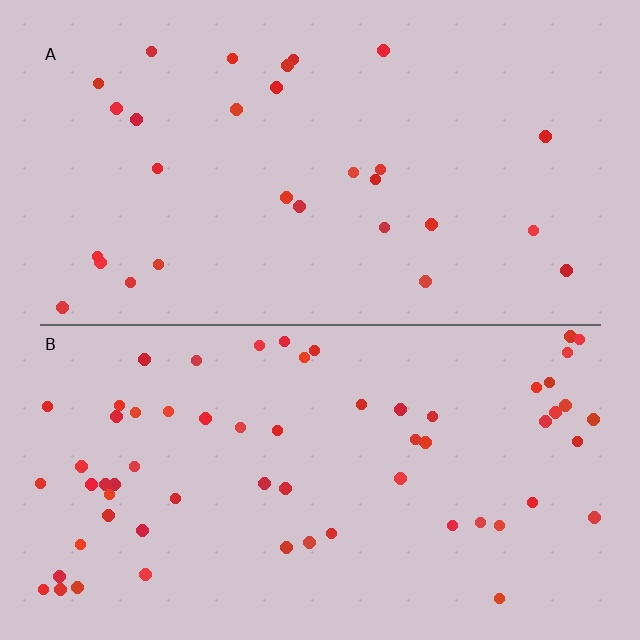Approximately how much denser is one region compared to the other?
Approximately 2.2× — region B over region A.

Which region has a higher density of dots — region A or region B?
B (the bottom).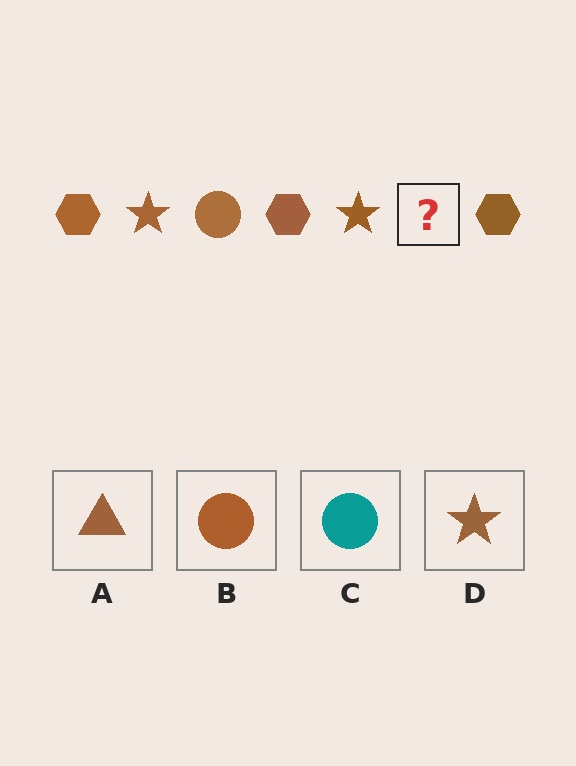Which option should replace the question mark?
Option B.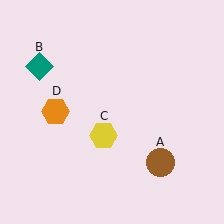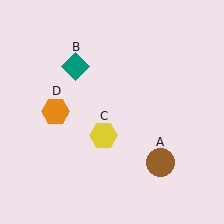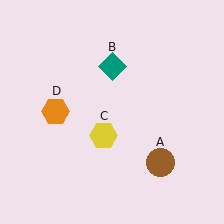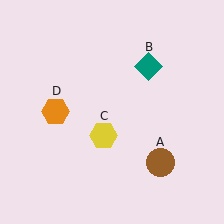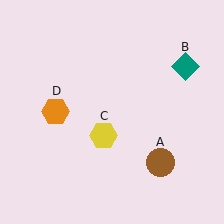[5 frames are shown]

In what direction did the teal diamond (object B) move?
The teal diamond (object B) moved right.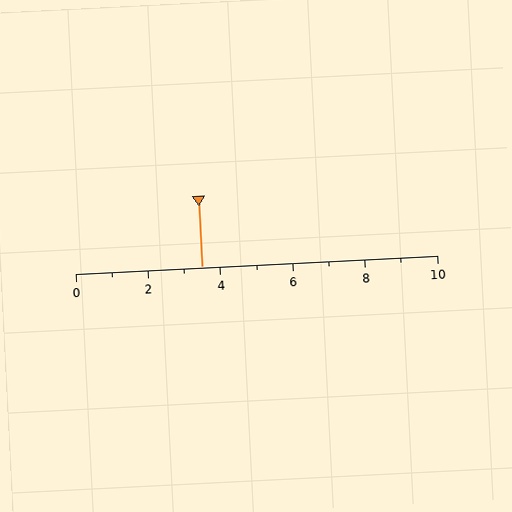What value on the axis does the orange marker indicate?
The marker indicates approximately 3.5.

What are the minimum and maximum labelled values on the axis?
The axis runs from 0 to 10.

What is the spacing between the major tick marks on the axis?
The major ticks are spaced 2 apart.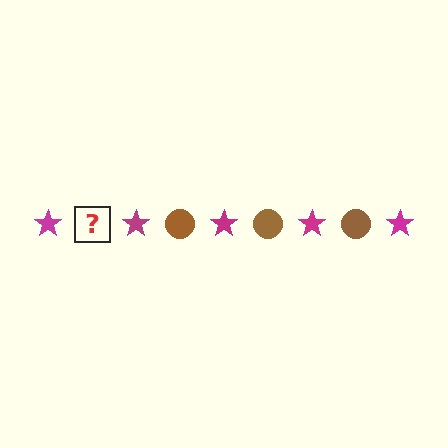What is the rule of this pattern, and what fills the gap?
The rule is that the pattern alternates between magenta star and brown circle. The gap should be filled with a brown circle.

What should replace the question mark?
The question mark should be replaced with a brown circle.